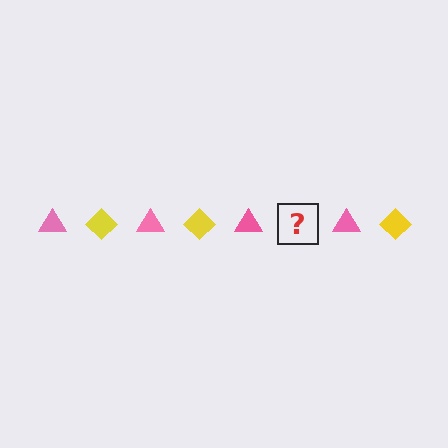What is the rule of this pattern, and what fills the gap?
The rule is that the pattern alternates between pink triangle and yellow diamond. The gap should be filled with a yellow diamond.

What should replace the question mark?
The question mark should be replaced with a yellow diamond.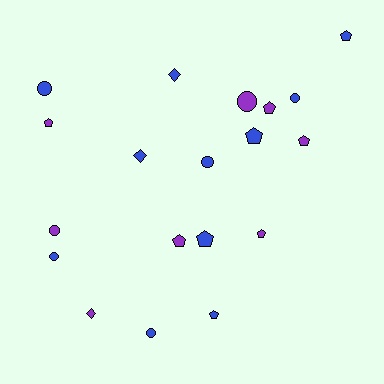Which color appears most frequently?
Blue, with 11 objects.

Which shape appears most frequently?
Pentagon, with 9 objects.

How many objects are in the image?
There are 19 objects.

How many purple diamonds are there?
There is 1 purple diamond.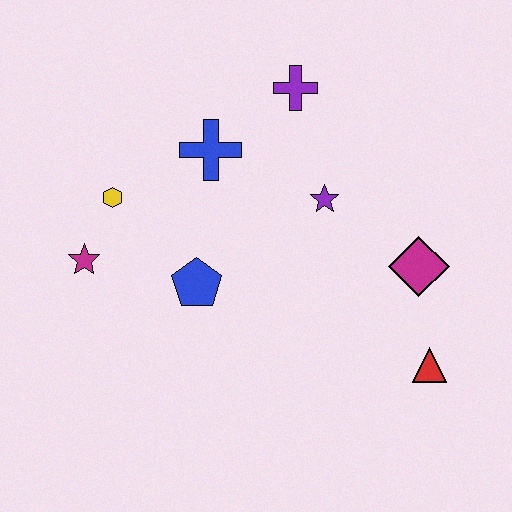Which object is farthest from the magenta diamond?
The magenta star is farthest from the magenta diamond.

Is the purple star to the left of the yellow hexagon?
No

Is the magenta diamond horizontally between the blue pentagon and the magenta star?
No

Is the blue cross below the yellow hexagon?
No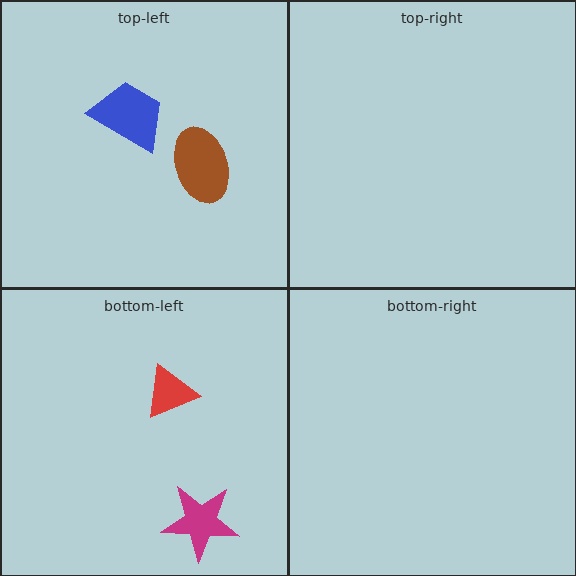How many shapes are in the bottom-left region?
2.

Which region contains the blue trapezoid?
The top-left region.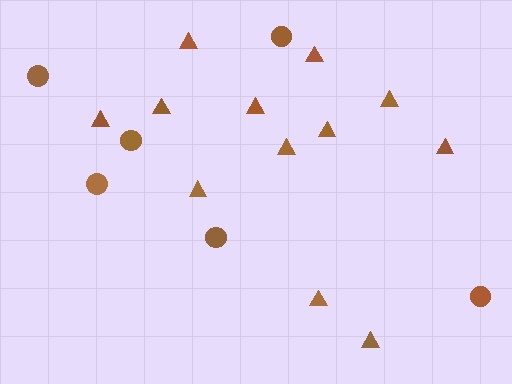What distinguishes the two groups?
There are 2 groups: one group of circles (6) and one group of triangles (12).